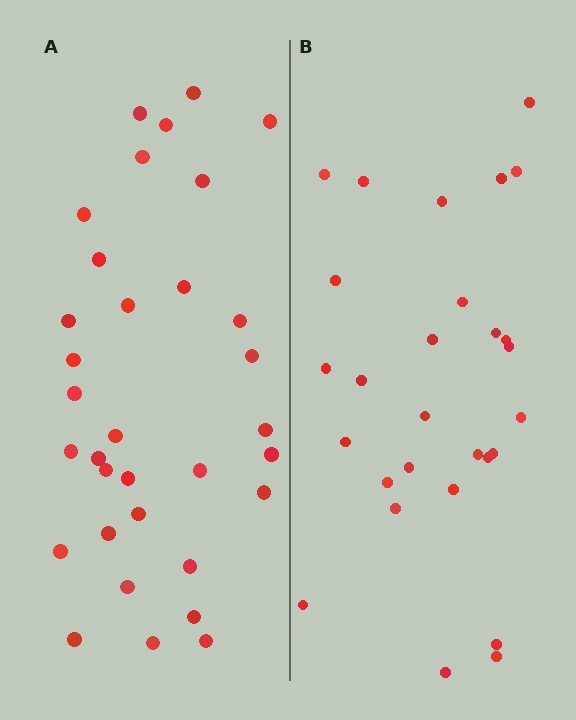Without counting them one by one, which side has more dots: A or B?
Region A (the left region) has more dots.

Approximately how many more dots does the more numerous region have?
Region A has about 5 more dots than region B.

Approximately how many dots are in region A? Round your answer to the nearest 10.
About 30 dots. (The exact count is 33, which rounds to 30.)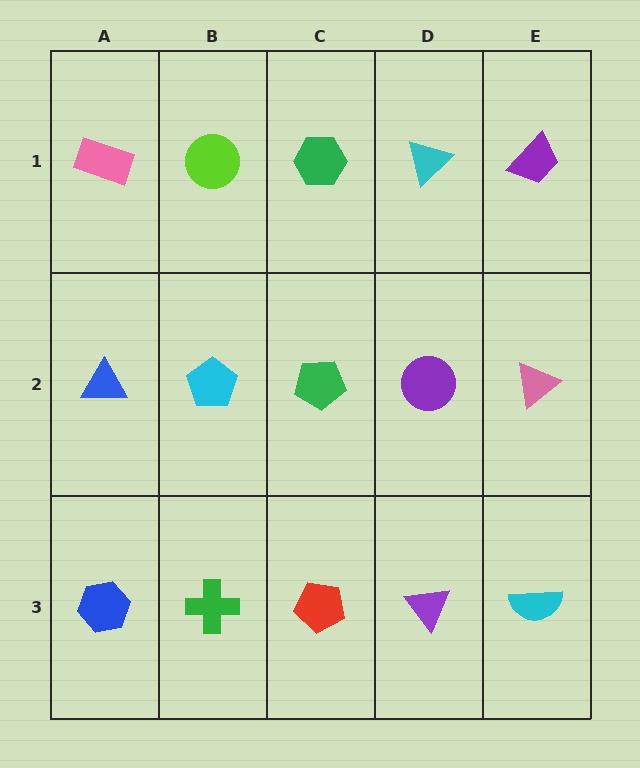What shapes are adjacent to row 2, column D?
A cyan triangle (row 1, column D), a purple triangle (row 3, column D), a green pentagon (row 2, column C), a pink triangle (row 2, column E).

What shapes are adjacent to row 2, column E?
A purple trapezoid (row 1, column E), a cyan semicircle (row 3, column E), a purple circle (row 2, column D).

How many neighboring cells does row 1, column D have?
3.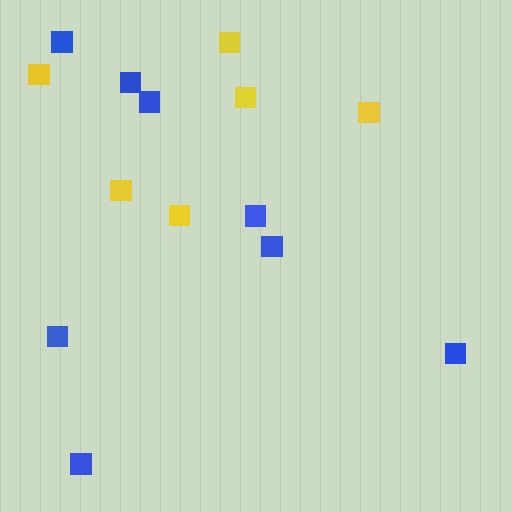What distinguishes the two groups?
There are 2 groups: one group of blue squares (8) and one group of yellow squares (6).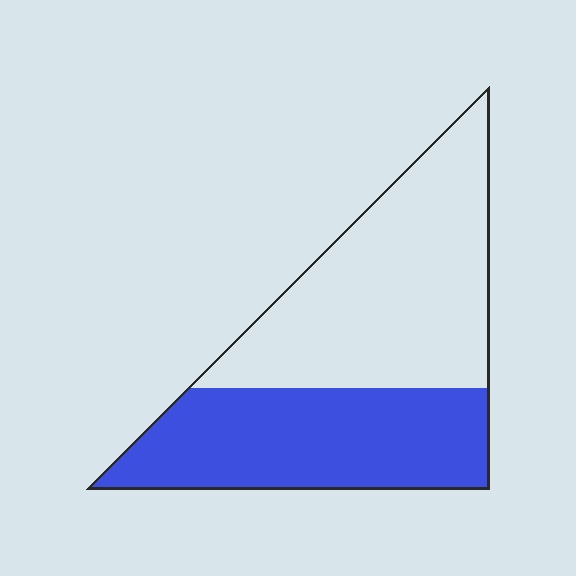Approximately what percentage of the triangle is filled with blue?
Approximately 45%.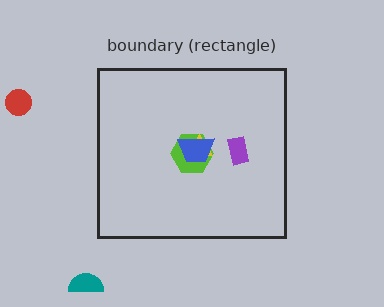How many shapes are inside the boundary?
4 inside, 2 outside.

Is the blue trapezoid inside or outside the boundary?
Inside.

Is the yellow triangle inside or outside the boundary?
Inside.